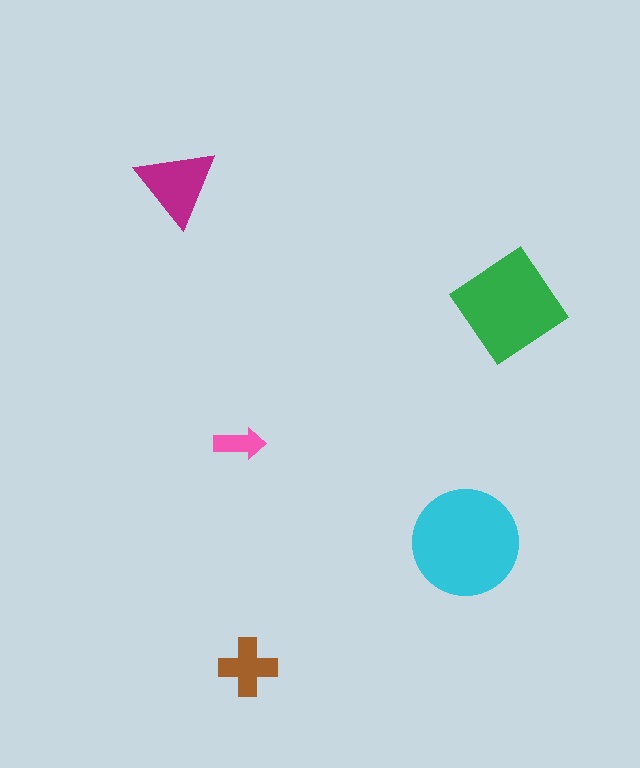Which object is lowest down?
The brown cross is bottommost.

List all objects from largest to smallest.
The cyan circle, the green diamond, the magenta triangle, the brown cross, the pink arrow.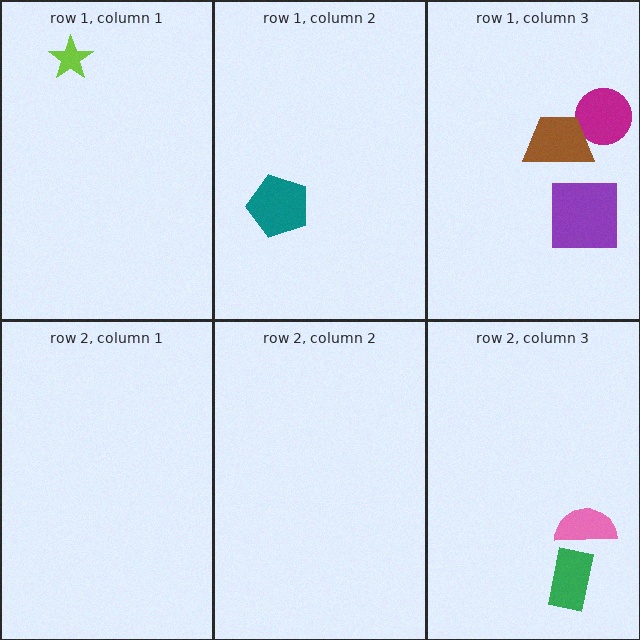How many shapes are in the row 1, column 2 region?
1.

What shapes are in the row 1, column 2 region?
The teal pentagon.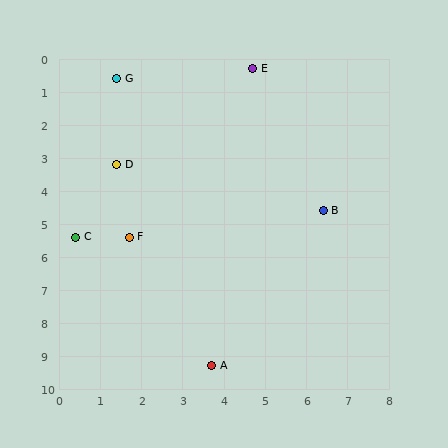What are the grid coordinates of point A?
Point A is at approximately (3.7, 9.3).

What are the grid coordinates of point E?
Point E is at approximately (4.7, 0.3).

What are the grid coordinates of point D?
Point D is at approximately (1.4, 3.2).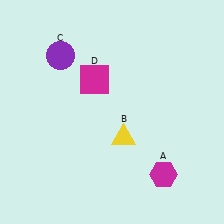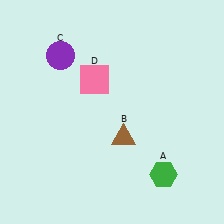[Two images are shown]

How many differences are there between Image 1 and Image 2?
There are 3 differences between the two images.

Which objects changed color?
A changed from magenta to green. B changed from yellow to brown. D changed from magenta to pink.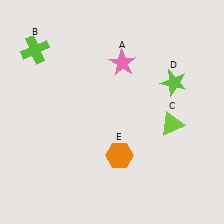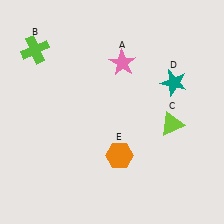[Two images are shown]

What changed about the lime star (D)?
In Image 1, D is lime. In Image 2, it changed to teal.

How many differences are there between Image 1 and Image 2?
There is 1 difference between the two images.